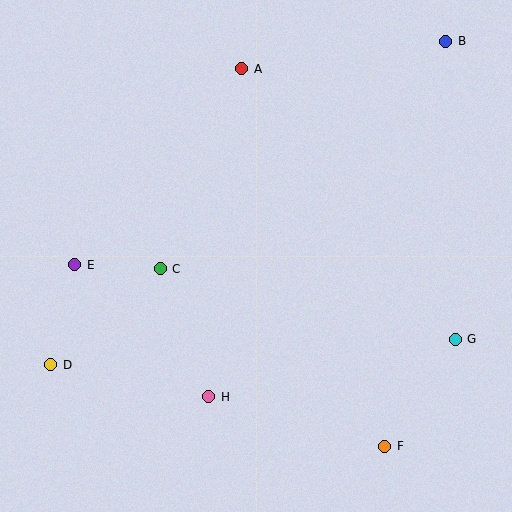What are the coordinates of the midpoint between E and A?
The midpoint between E and A is at (158, 167).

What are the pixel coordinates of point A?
Point A is at (242, 69).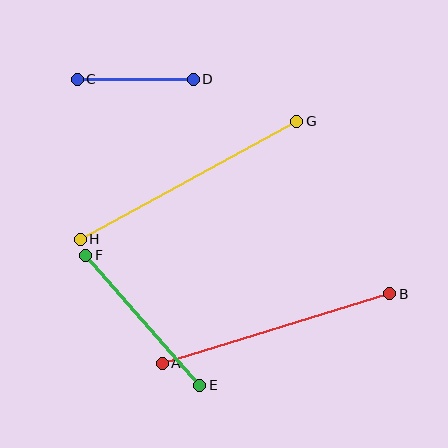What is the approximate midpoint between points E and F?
The midpoint is at approximately (143, 320) pixels.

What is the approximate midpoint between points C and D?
The midpoint is at approximately (135, 79) pixels.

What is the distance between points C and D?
The distance is approximately 116 pixels.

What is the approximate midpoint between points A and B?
The midpoint is at approximately (276, 328) pixels.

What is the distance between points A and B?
The distance is approximately 238 pixels.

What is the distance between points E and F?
The distance is approximately 173 pixels.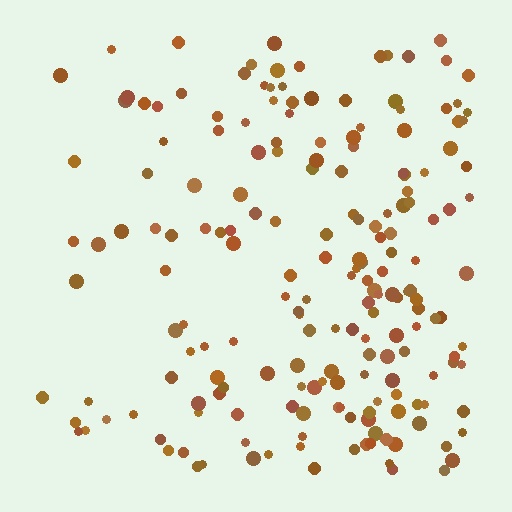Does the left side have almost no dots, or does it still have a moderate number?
Still a moderate number, just noticeably fewer than the right.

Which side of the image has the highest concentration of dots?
The right.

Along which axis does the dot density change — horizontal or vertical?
Horizontal.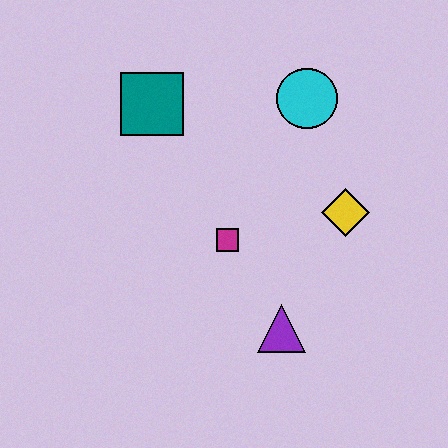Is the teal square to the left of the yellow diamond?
Yes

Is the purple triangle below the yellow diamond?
Yes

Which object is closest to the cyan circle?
The yellow diamond is closest to the cyan circle.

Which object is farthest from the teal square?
The purple triangle is farthest from the teal square.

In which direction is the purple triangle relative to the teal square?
The purple triangle is below the teal square.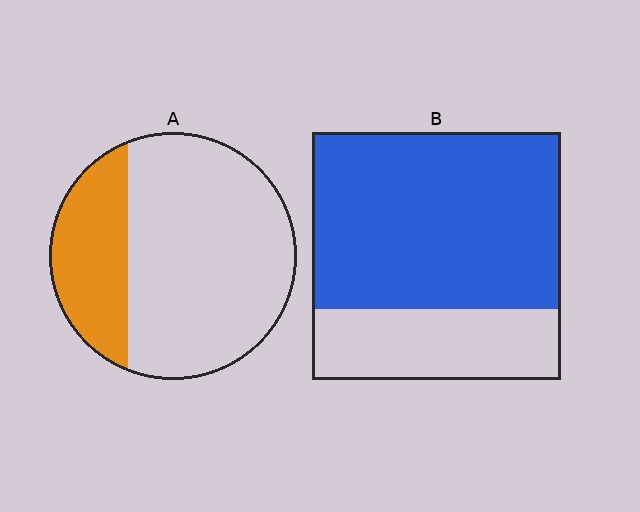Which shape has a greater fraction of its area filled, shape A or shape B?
Shape B.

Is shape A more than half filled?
No.